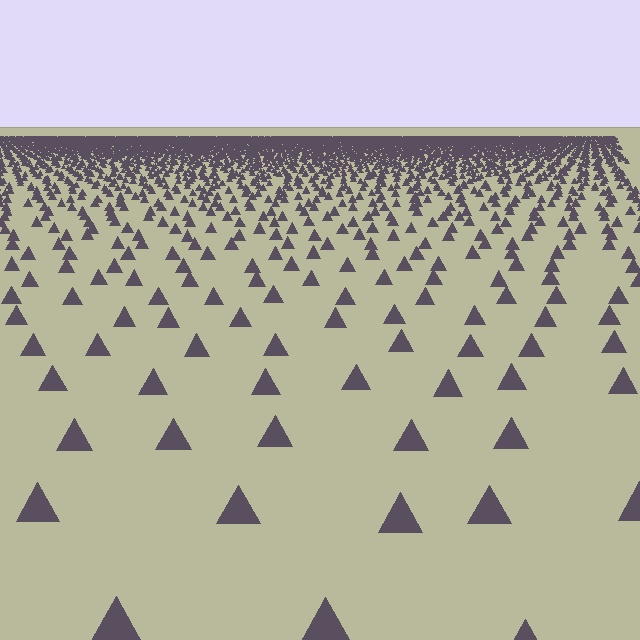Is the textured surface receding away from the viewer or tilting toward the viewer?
The surface is receding away from the viewer. Texture elements get smaller and denser toward the top.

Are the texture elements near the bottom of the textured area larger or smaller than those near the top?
Larger. Near the bottom, elements are closer to the viewer and appear at a bigger on-screen size.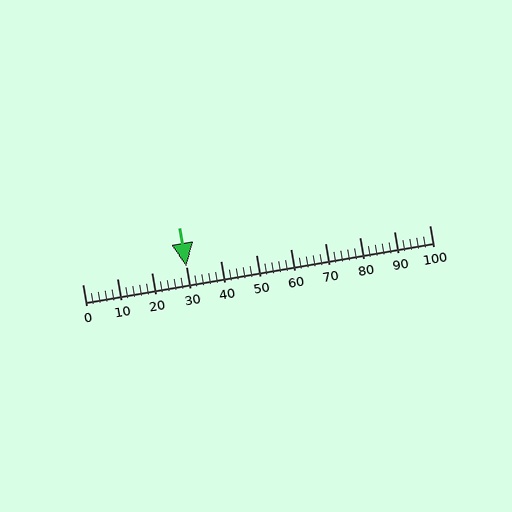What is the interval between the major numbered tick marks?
The major tick marks are spaced 10 units apart.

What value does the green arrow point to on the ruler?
The green arrow points to approximately 30.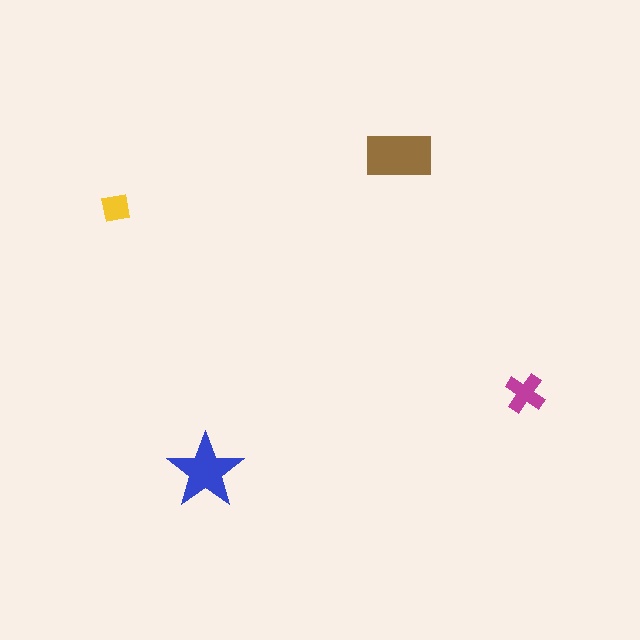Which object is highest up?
The brown rectangle is topmost.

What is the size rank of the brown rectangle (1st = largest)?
1st.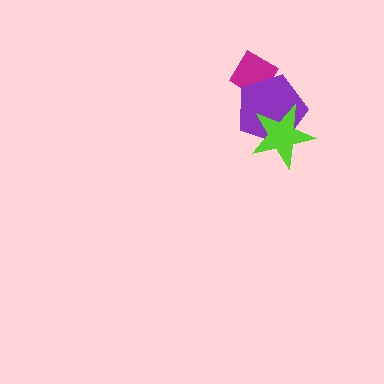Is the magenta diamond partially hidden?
Yes, it is partially covered by another shape.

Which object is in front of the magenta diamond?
The purple pentagon is in front of the magenta diamond.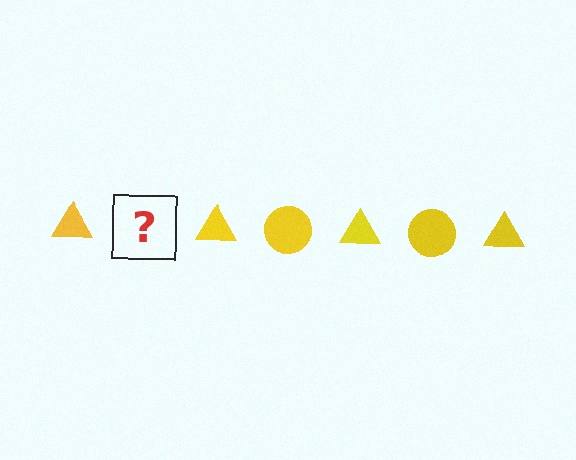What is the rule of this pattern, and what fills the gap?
The rule is that the pattern cycles through triangle, circle shapes in yellow. The gap should be filled with a yellow circle.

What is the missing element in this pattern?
The missing element is a yellow circle.